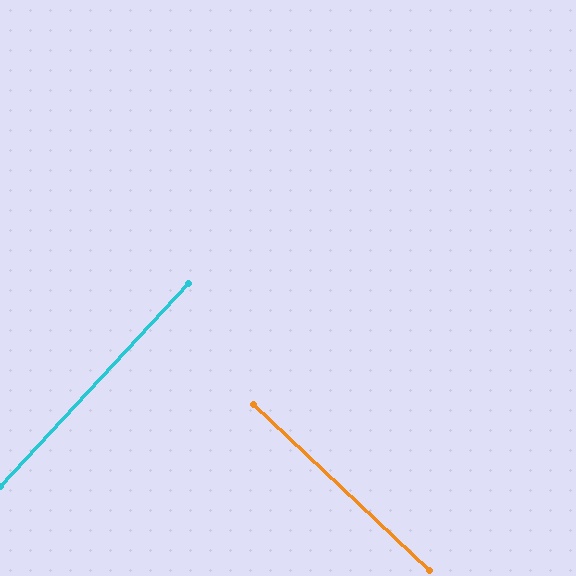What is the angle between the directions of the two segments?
Approximately 89 degrees.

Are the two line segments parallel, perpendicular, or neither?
Perpendicular — they meet at approximately 89°.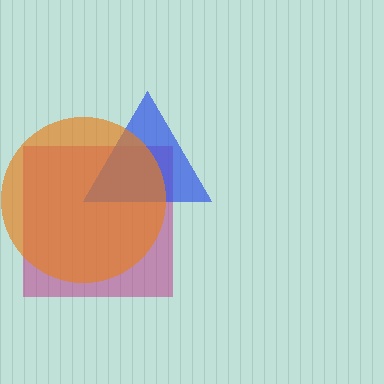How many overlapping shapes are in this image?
There are 3 overlapping shapes in the image.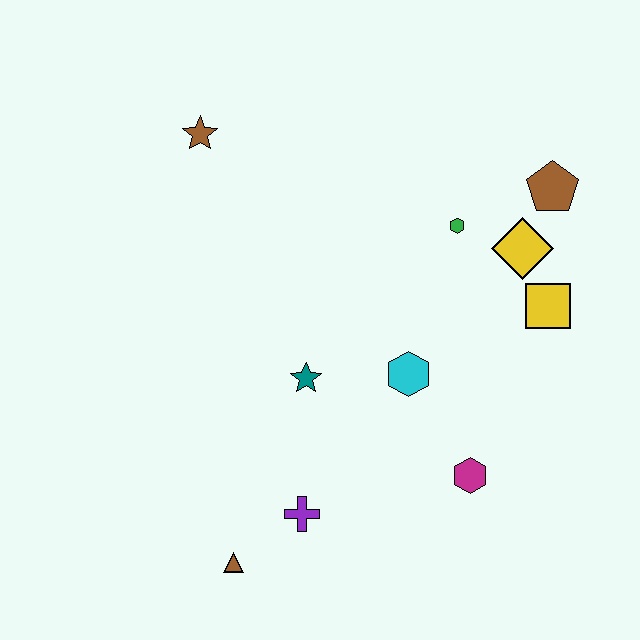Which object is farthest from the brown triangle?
The brown pentagon is farthest from the brown triangle.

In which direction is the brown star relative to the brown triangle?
The brown star is above the brown triangle.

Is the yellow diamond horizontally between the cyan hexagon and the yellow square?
Yes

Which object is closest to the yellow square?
The yellow diamond is closest to the yellow square.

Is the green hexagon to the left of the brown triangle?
No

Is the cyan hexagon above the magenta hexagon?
Yes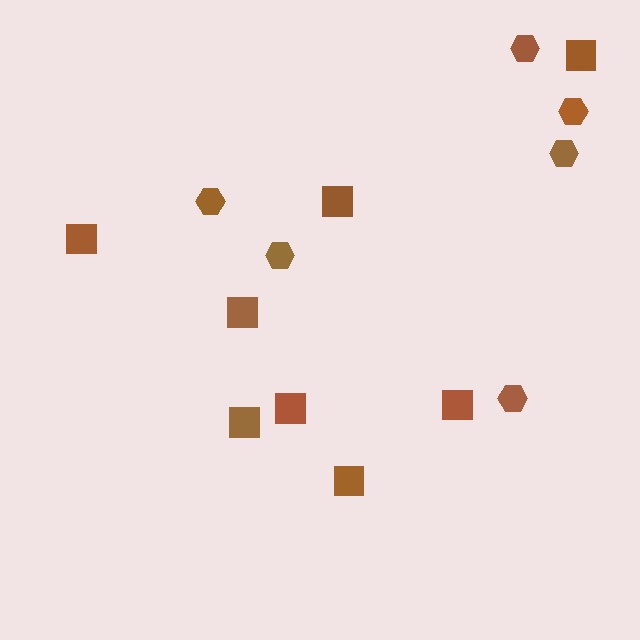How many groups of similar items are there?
There are 2 groups: one group of hexagons (6) and one group of squares (8).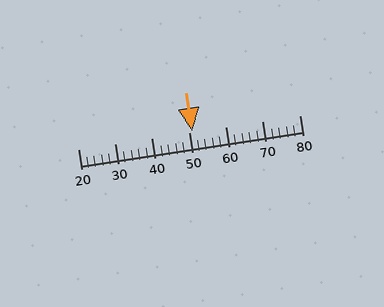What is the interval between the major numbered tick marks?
The major tick marks are spaced 10 units apart.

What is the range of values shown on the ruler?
The ruler shows values from 20 to 80.